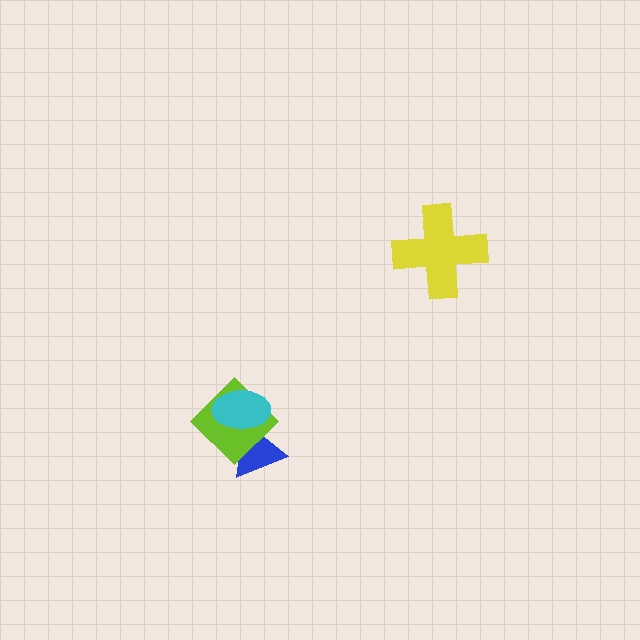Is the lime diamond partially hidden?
Yes, it is partially covered by another shape.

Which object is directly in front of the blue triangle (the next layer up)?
The lime diamond is directly in front of the blue triangle.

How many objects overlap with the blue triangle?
2 objects overlap with the blue triangle.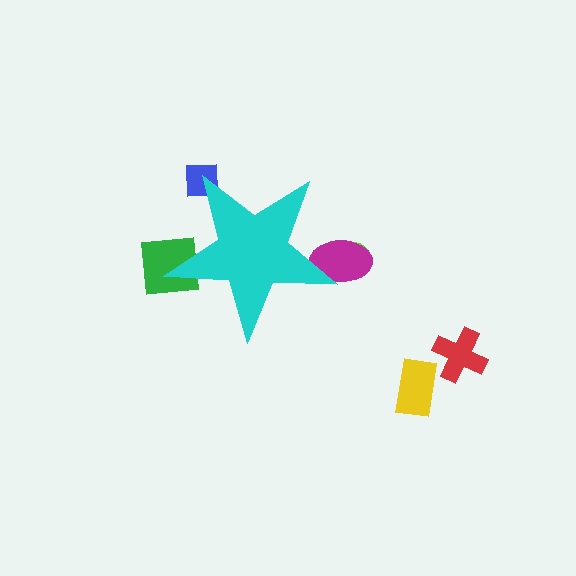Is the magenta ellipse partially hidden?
Yes, the magenta ellipse is partially hidden behind the cyan star.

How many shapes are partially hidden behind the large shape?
4 shapes are partially hidden.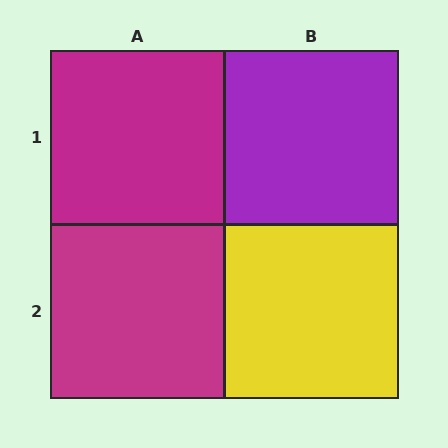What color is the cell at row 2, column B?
Yellow.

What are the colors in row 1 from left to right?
Magenta, purple.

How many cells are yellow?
1 cell is yellow.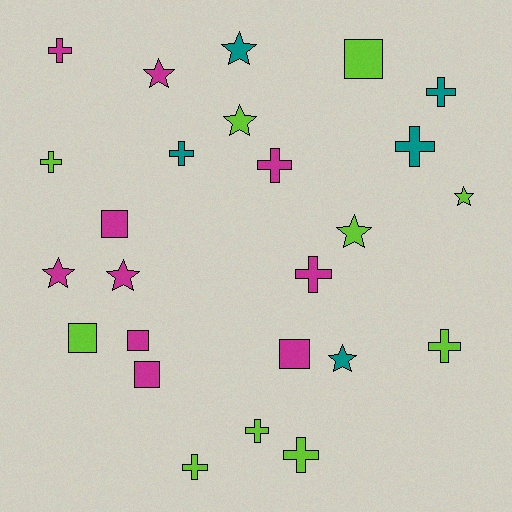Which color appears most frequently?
Lime, with 10 objects.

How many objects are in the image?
There are 25 objects.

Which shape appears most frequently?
Cross, with 11 objects.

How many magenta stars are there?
There are 3 magenta stars.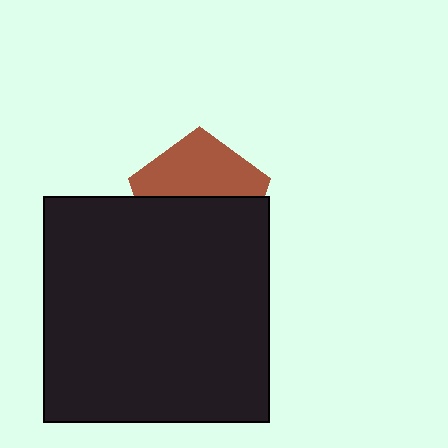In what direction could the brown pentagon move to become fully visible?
The brown pentagon could move up. That would shift it out from behind the black square entirely.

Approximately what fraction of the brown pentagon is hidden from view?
Roughly 55% of the brown pentagon is hidden behind the black square.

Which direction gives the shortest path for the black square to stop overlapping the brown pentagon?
Moving down gives the shortest separation.